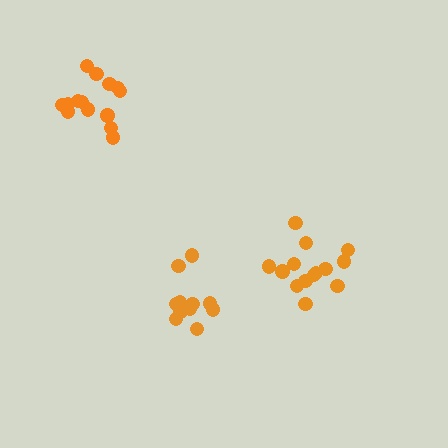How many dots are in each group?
Group 1: 12 dots, Group 2: 14 dots, Group 3: 14 dots (40 total).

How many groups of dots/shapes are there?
There are 3 groups.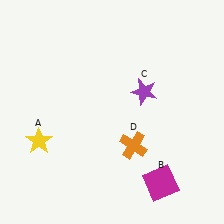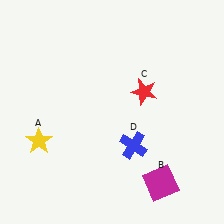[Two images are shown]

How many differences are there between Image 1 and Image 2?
There are 2 differences between the two images.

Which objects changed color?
C changed from purple to red. D changed from orange to blue.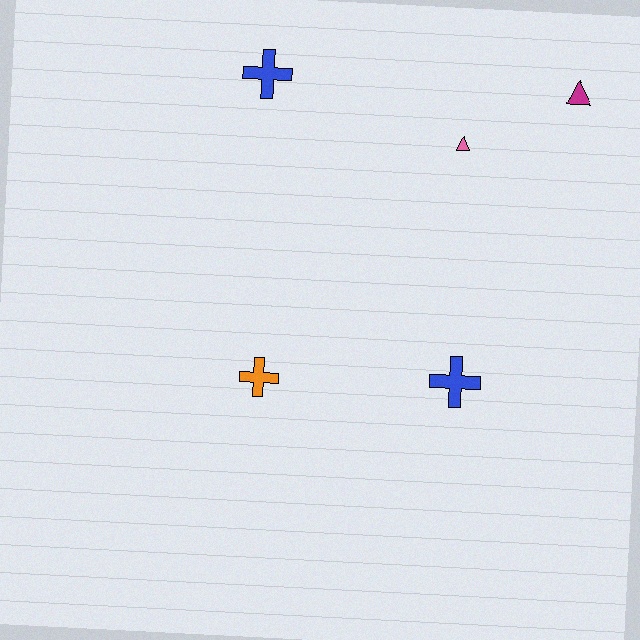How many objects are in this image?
There are 5 objects.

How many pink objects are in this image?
There is 1 pink object.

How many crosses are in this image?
There are 3 crosses.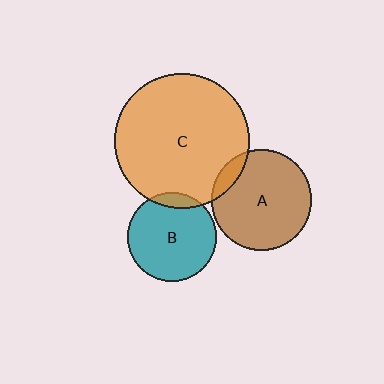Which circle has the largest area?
Circle C (orange).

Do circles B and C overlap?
Yes.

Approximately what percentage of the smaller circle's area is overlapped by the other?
Approximately 10%.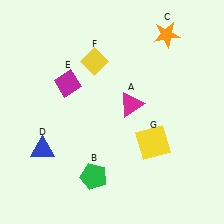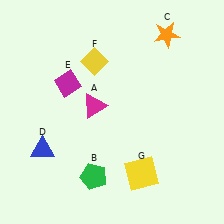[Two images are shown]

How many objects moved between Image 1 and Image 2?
2 objects moved between the two images.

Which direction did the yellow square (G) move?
The yellow square (G) moved down.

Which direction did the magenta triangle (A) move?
The magenta triangle (A) moved left.